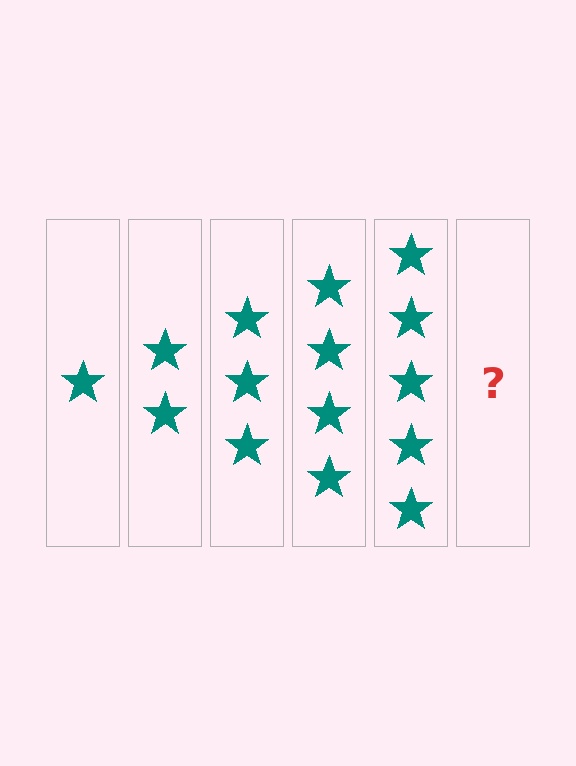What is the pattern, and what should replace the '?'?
The pattern is that each step adds one more star. The '?' should be 6 stars.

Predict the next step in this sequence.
The next step is 6 stars.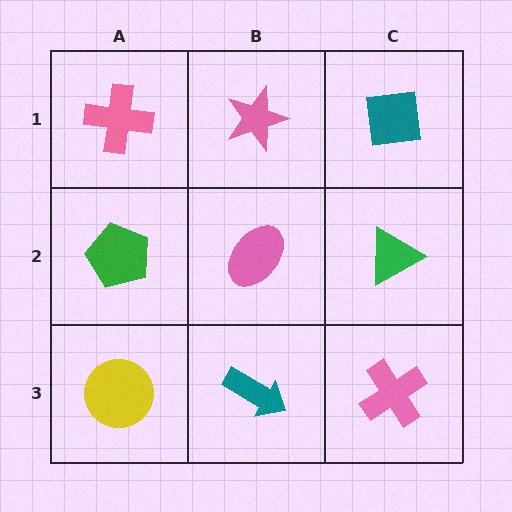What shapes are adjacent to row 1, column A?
A green pentagon (row 2, column A), a pink star (row 1, column B).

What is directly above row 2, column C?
A teal square.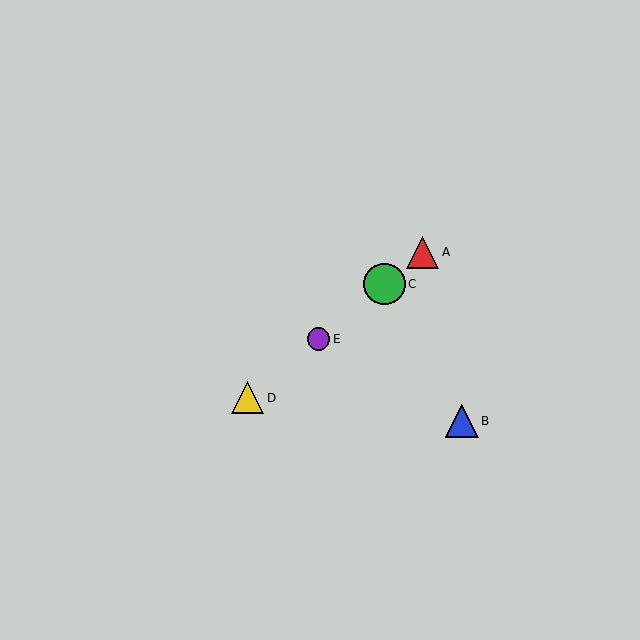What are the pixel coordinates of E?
Object E is at (318, 339).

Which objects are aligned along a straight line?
Objects A, C, D, E are aligned along a straight line.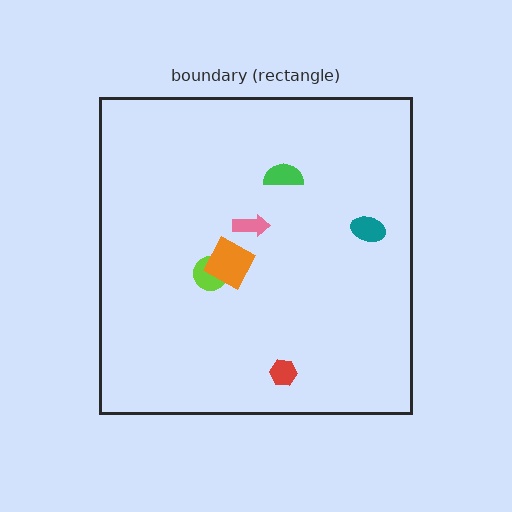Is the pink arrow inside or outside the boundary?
Inside.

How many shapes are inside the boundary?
6 inside, 0 outside.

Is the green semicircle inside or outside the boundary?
Inside.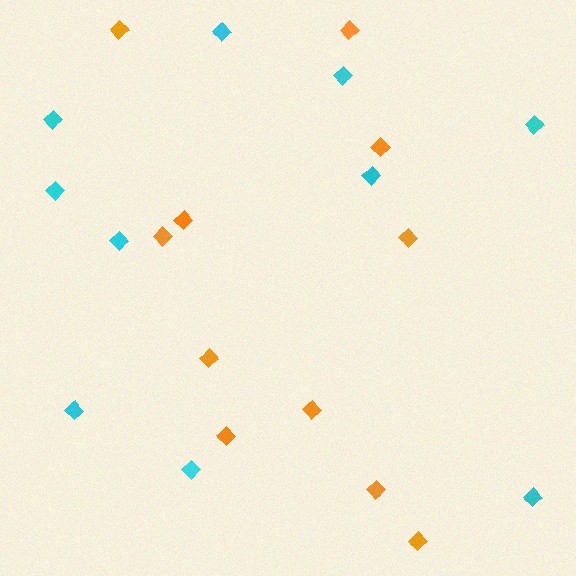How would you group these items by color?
There are 2 groups: one group of orange diamonds (11) and one group of cyan diamonds (10).